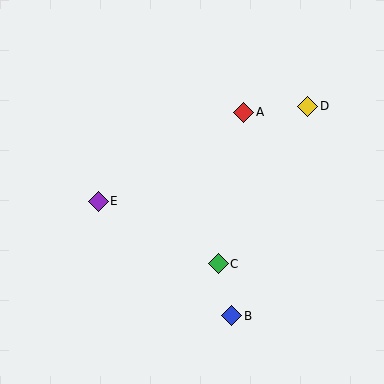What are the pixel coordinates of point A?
Point A is at (244, 112).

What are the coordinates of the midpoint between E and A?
The midpoint between E and A is at (171, 157).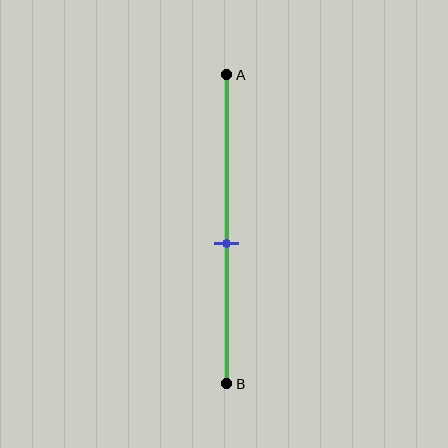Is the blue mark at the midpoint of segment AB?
No, the mark is at about 55% from A, not at the 50% midpoint.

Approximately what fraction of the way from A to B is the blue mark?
The blue mark is approximately 55% of the way from A to B.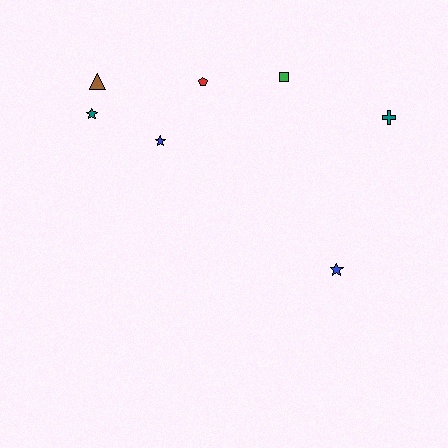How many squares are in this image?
There is 1 square.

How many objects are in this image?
There are 7 objects.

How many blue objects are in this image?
There are 2 blue objects.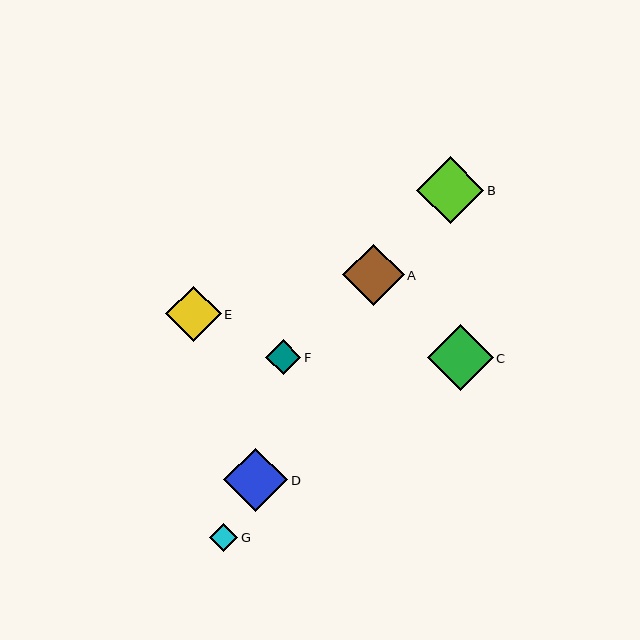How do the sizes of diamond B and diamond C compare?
Diamond B and diamond C are approximately the same size.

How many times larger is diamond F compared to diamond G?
Diamond F is approximately 1.3 times the size of diamond G.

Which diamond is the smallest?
Diamond G is the smallest with a size of approximately 28 pixels.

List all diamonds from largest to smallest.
From largest to smallest: B, C, D, A, E, F, G.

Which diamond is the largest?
Diamond B is the largest with a size of approximately 67 pixels.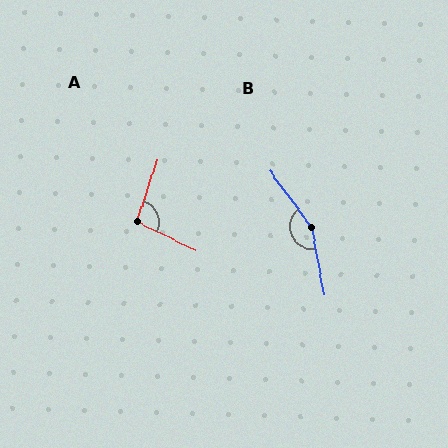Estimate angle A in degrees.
Approximately 98 degrees.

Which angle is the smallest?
A, at approximately 98 degrees.